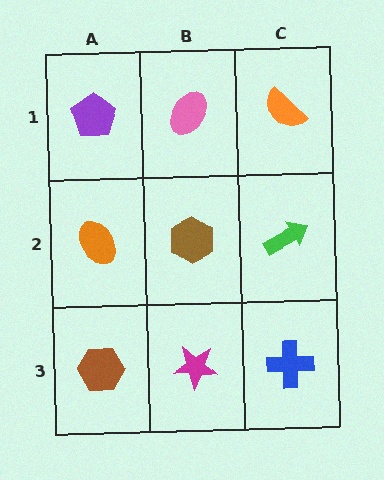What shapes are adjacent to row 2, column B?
A pink ellipse (row 1, column B), a magenta star (row 3, column B), an orange ellipse (row 2, column A), a green arrow (row 2, column C).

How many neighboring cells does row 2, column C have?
3.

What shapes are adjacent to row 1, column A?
An orange ellipse (row 2, column A), a pink ellipse (row 1, column B).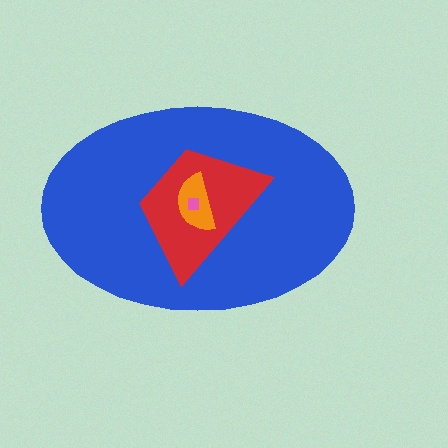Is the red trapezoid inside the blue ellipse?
Yes.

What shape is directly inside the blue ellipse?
The red trapezoid.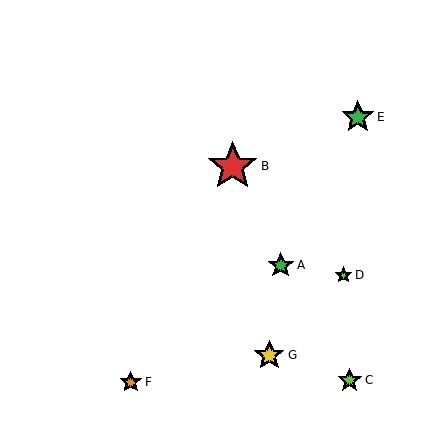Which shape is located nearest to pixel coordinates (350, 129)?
The green star (labeled E) at (358, 117) is nearest to that location.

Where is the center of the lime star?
The center of the lime star is at (350, 380).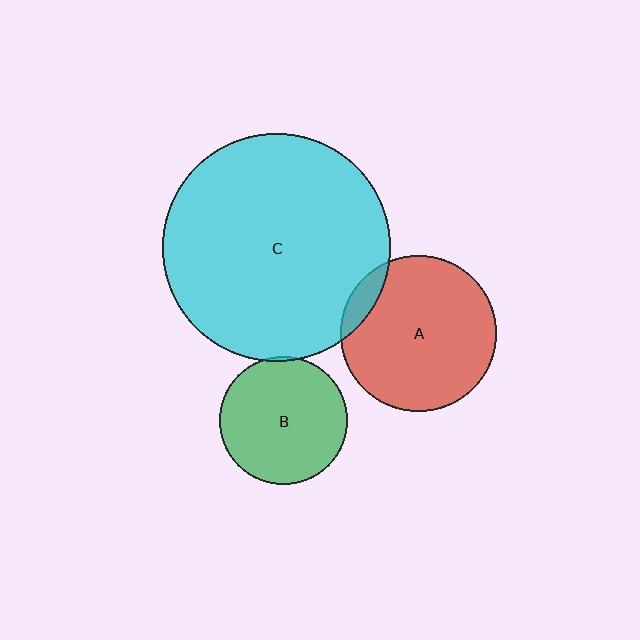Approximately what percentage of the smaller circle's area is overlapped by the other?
Approximately 10%.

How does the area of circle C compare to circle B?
Approximately 3.2 times.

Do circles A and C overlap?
Yes.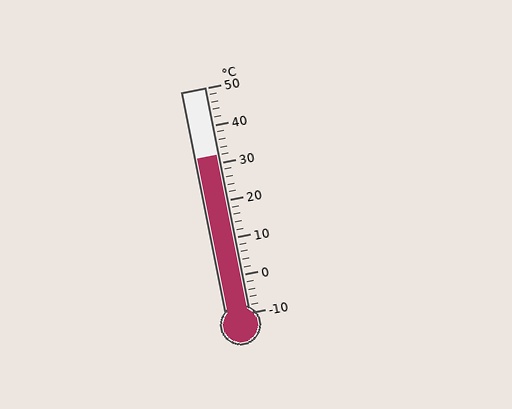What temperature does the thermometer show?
The thermometer shows approximately 32°C.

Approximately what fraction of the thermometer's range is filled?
The thermometer is filled to approximately 70% of its range.